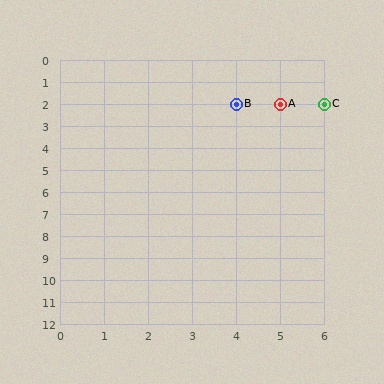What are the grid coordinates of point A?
Point A is at grid coordinates (5, 2).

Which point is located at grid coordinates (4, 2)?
Point B is at (4, 2).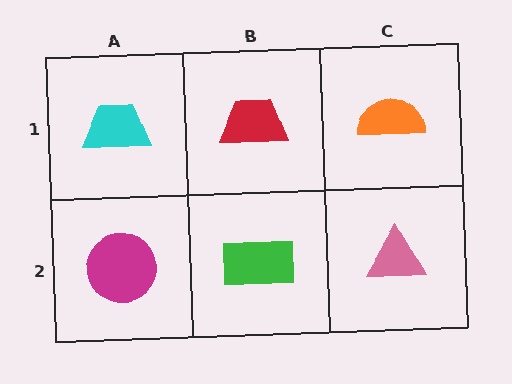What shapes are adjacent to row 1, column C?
A pink triangle (row 2, column C), a red trapezoid (row 1, column B).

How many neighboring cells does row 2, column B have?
3.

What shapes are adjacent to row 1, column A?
A magenta circle (row 2, column A), a red trapezoid (row 1, column B).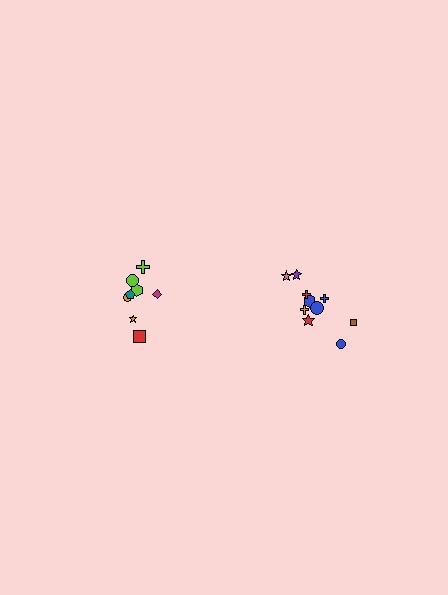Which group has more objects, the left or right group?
The right group.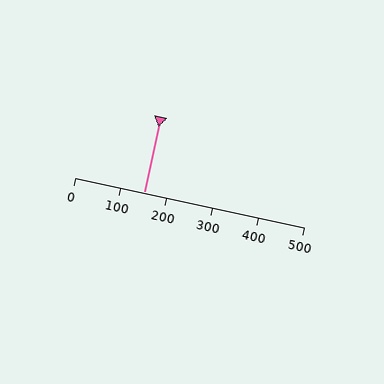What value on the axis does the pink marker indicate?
The marker indicates approximately 150.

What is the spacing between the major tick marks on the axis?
The major ticks are spaced 100 apart.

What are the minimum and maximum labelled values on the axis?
The axis runs from 0 to 500.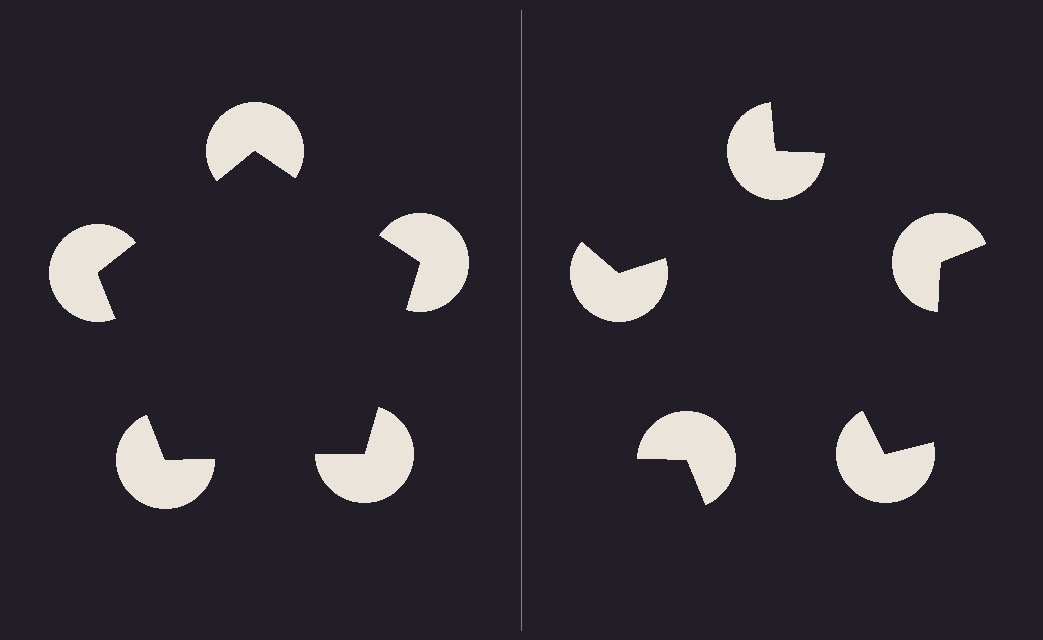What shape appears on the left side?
An illusory pentagon.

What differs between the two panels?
The pac-man discs are positioned identically on both sides; only the wedge orientations differ. On the left they align to a pentagon; on the right they are misaligned.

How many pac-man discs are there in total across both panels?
10 — 5 on each side.